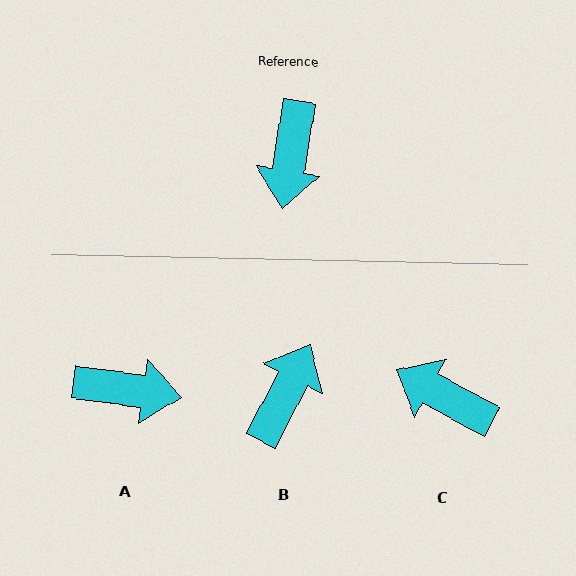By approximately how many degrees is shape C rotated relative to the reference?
Approximately 110 degrees clockwise.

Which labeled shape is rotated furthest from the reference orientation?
B, about 162 degrees away.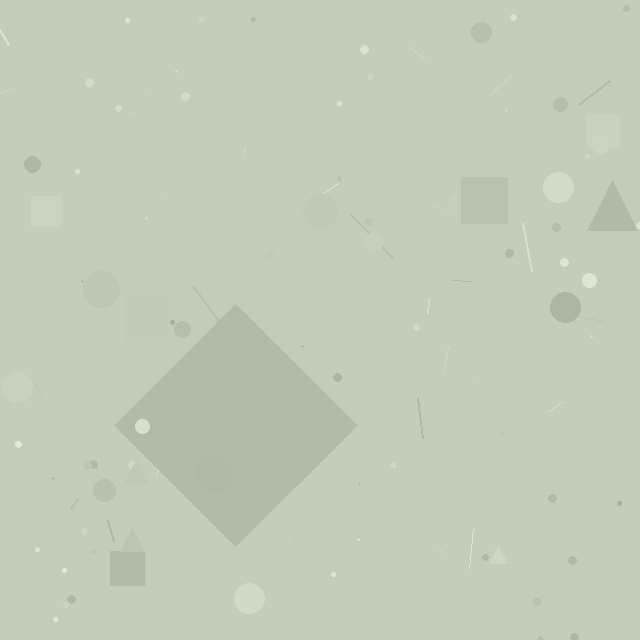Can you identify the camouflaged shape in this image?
The camouflaged shape is a diamond.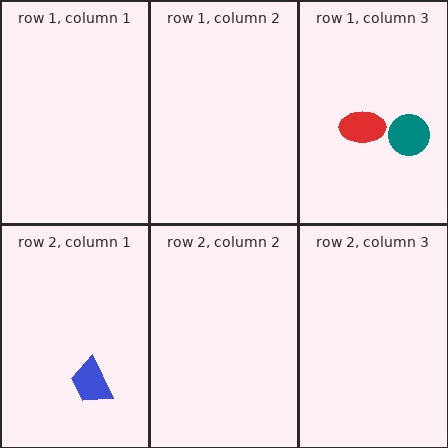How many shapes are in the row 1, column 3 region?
2.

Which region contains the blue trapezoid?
The row 2, column 1 region.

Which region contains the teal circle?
The row 1, column 3 region.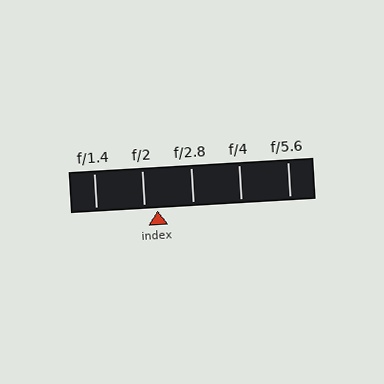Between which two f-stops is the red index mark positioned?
The index mark is between f/2 and f/2.8.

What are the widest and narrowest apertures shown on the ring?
The widest aperture shown is f/1.4 and the narrowest is f/5.6.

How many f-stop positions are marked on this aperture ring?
There are 5 f-stop positions marked.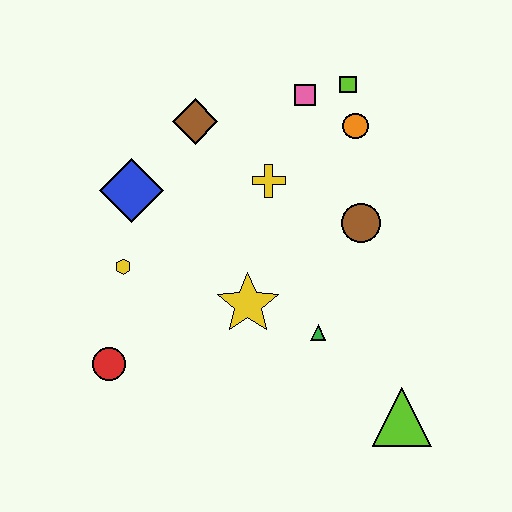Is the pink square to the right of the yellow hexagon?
Yes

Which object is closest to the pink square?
The lime square is closest to the pink square.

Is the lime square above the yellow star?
Yes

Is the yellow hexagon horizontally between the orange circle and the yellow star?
No